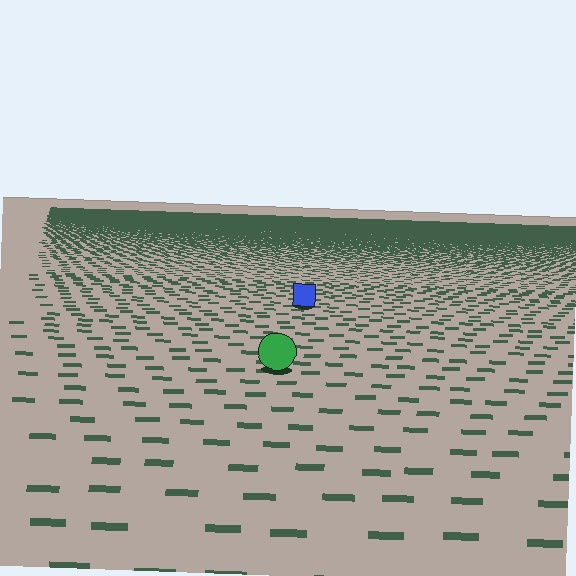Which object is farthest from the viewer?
The blue square is farthest from the viewer. It appears smaller and the ground texture around it is denser.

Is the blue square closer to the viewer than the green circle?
No. The green circle is closer — you can tell from the texture gradient: the ground texture is coarser near it.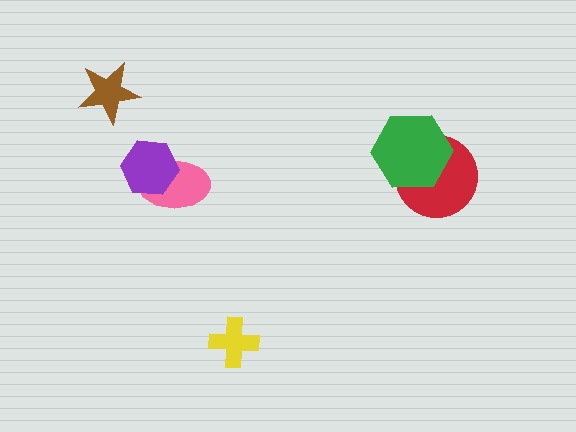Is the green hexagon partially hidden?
No, no other shape covers it.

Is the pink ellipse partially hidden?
Yes, it is partially covered by another shape.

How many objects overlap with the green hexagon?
1 object overlaps with the green hexagon.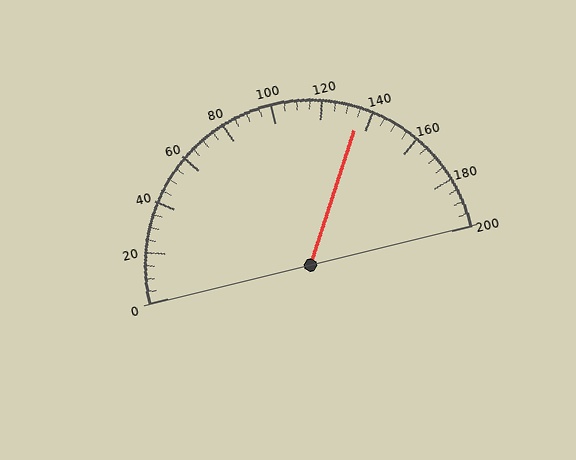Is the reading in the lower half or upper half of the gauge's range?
The reading is in the upper half of the range (0 to 200).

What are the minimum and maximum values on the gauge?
The gauge ranges from 0 to 200.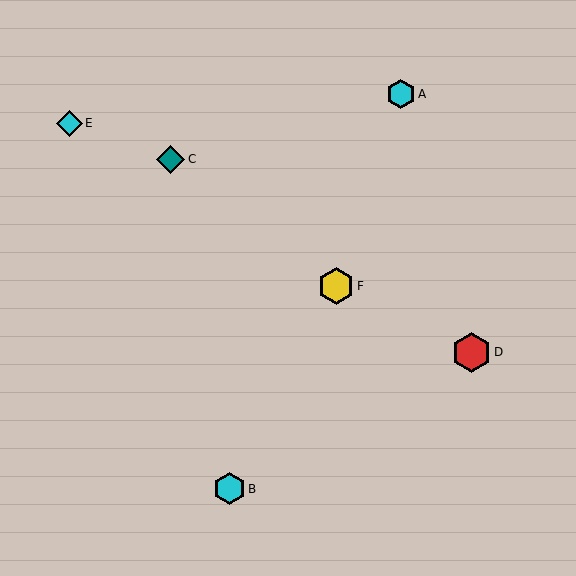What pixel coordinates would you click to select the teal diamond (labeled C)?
Click at (171, 160) to select the teal diamond C.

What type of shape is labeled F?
Shape F is a yellow hexagon.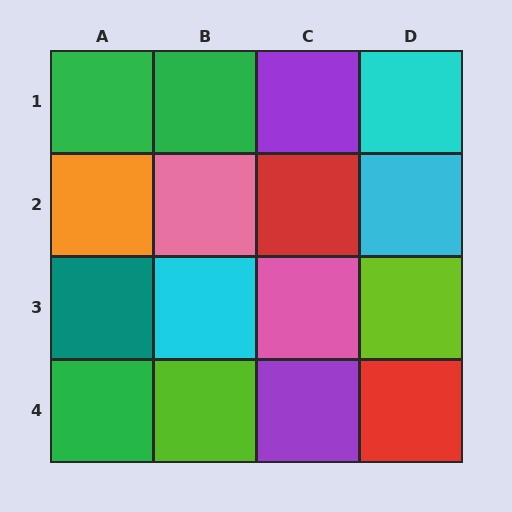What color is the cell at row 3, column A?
Teal.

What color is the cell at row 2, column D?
Cyan.